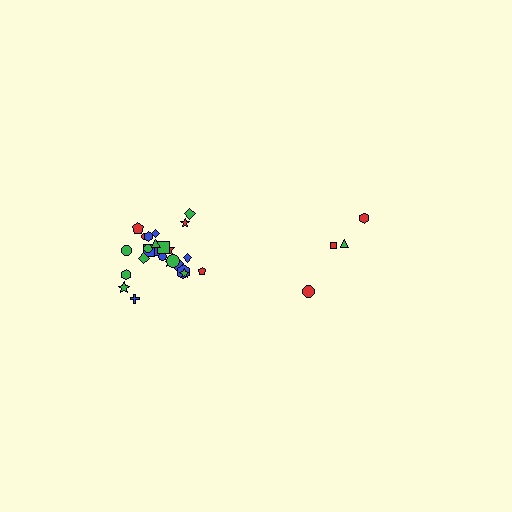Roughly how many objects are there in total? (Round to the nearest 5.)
Roughly 30 objects in total.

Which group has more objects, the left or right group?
The left group.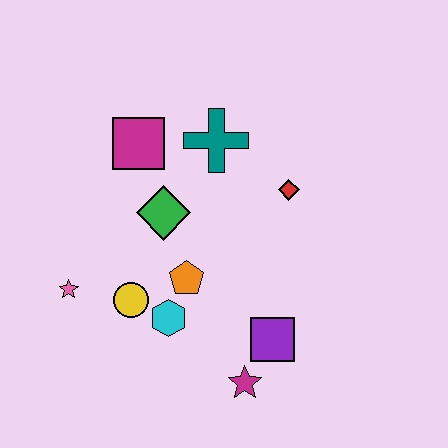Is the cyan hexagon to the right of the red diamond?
No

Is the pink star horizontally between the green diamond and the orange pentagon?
No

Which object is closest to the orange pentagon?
The cyan hexagon is closest to the orange pentagon.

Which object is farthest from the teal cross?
The magenta star is farthest from the teal cross.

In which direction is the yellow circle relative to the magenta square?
The yellow circle is below the magenta square.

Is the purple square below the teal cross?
Yes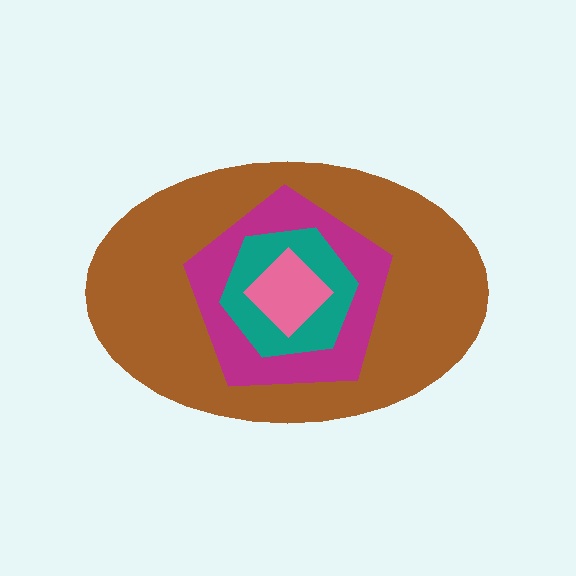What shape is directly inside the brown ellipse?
The magenta pentagon.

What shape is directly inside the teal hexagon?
The pink diamond.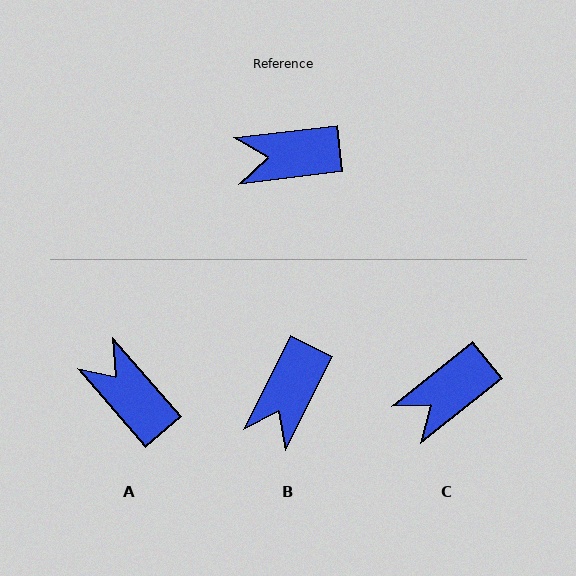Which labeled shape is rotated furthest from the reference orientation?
B, about 57 degrees away.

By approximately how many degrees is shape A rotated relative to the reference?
Approximately 56 degrees clockwise.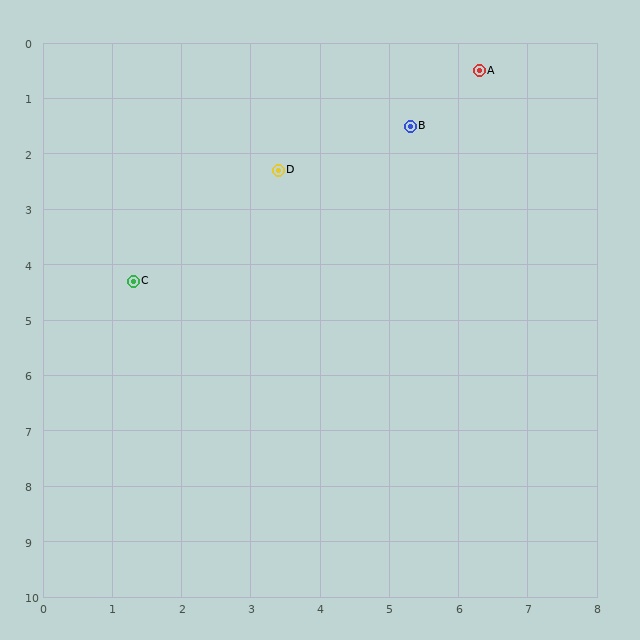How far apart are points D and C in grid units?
Points D and C are about 2.9 grid units apart.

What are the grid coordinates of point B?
Point B is at approximately (5.3, 1.5).